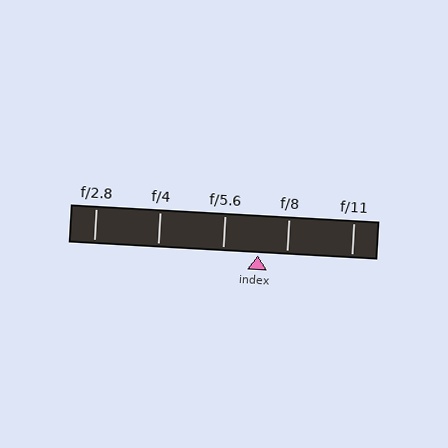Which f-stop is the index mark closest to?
The index mark is closest to f/8.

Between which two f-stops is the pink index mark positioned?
The index mark is between f/5.6 and f/8.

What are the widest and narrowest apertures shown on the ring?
The widest aperture shown is f/2.8 and the narrowest is f/11.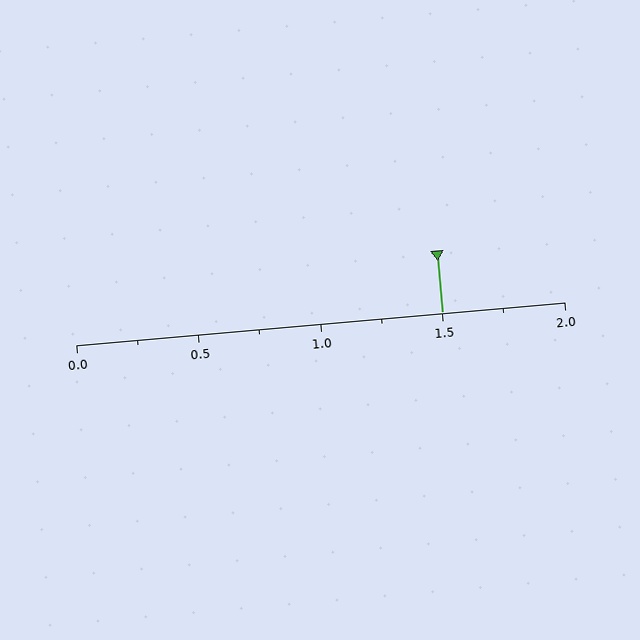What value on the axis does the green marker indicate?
The marker indicates approximately 1.5.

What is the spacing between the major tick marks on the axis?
The major ticks are spaced 0.5 apart.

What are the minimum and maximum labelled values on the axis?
The axis runs from 0.0 to 2.0.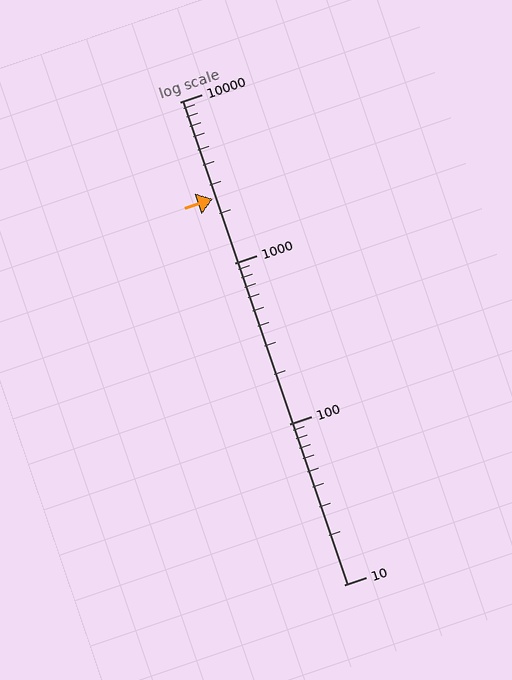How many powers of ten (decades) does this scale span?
The scale spans 3 decades, from 10 to 10000.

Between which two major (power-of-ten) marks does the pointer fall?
The pointer is between 1000 and 10000.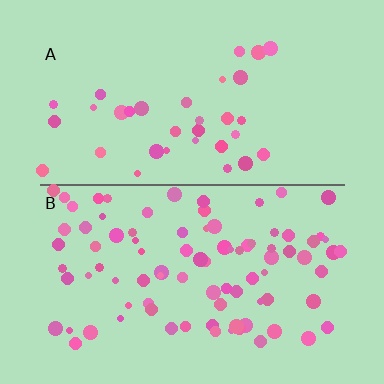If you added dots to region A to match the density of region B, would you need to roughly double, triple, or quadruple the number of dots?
Approximately triple.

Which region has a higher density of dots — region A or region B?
B (the bottom).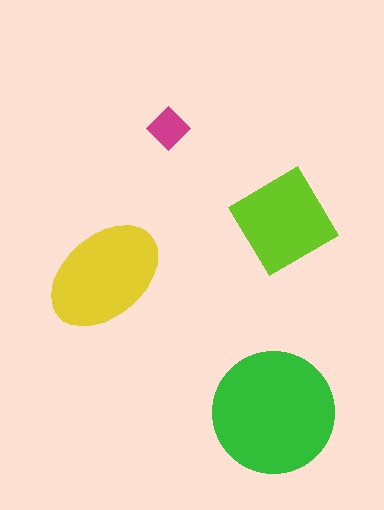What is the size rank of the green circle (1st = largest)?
1st.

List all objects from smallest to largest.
The magenta diamond, the lime diamond, the yellow ellipse, the green circle.